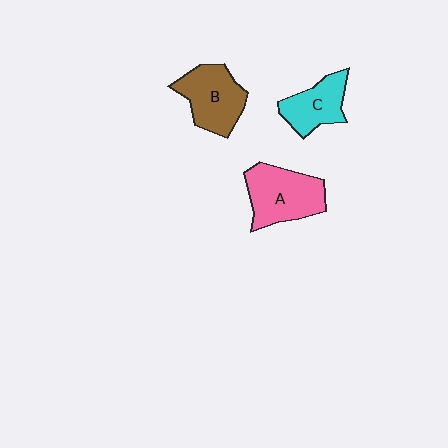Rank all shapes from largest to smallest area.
From largest to smallest: A (pink), B (brown), C (cyan).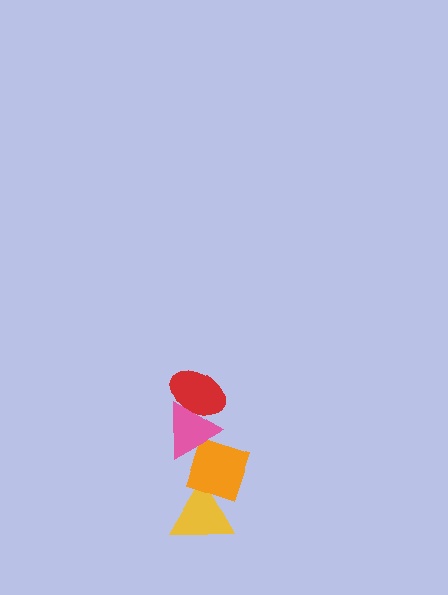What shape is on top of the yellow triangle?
The orange diamond is on top of the yellow triangle.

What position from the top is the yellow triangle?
The yellow triangle is 4th from the top.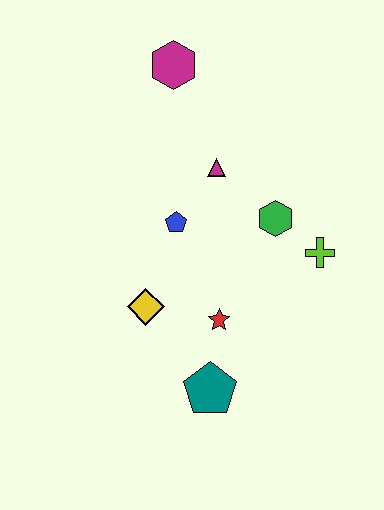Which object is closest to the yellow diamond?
The red star is closest to the yellow diamond.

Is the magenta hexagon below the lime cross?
No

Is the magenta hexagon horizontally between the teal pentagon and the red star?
No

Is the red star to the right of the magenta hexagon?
Yes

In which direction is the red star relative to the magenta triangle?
The red star is below the magenta triangle.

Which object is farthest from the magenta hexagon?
The teal pentagon is farthest from the magenta hexagon.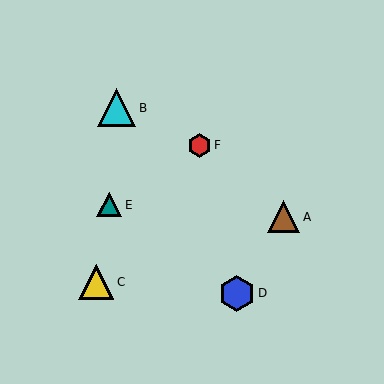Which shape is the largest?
The cyan triangle (labeled B) is the largest.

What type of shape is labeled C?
Shape C is a yellow triangle.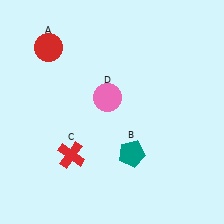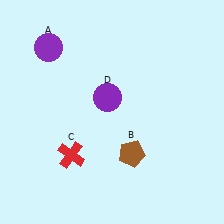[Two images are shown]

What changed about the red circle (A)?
In Image 1, A is red. In Image 2, it changed to purple.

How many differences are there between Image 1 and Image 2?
There are 3 differences between the two images.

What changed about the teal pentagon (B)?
In Image 1, B is teal. In Image 2, it changed to brown.